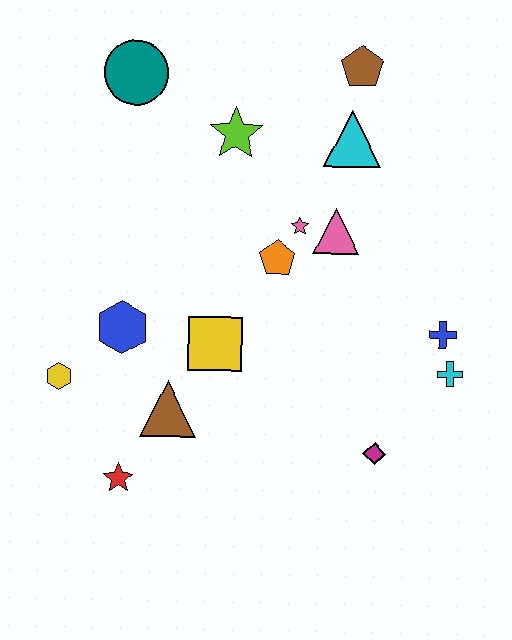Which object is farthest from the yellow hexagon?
The brown pentagon is farthest from the yellow hexagon.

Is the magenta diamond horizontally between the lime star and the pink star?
No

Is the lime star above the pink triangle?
Yes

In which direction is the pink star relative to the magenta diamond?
The pink star is above the magenta diamond.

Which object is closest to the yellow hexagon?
The blue hexagon is closest to the yellow hexagon.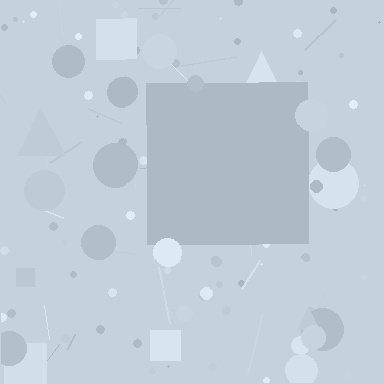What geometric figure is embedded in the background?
A square is embedded in the background.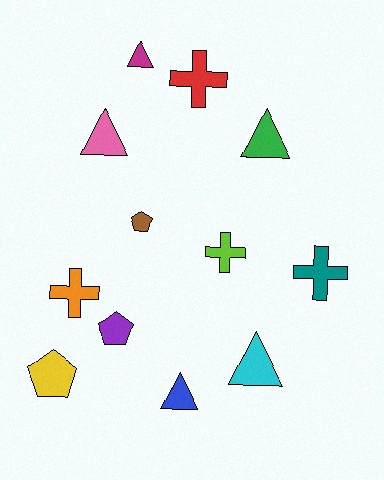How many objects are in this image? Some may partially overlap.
There are 12 objects.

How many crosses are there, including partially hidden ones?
There are 4 crosses.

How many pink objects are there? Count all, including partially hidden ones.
There is 1 pink object.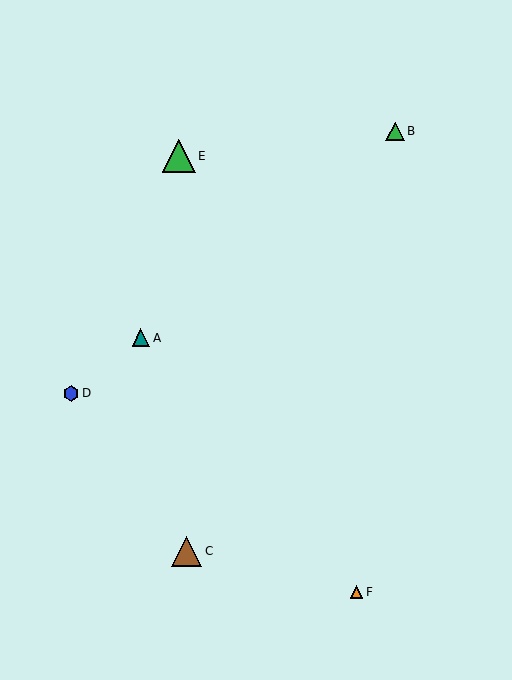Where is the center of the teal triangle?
The center of the teal triangle is at (141, 338).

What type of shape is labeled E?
Shape E is a green triangle.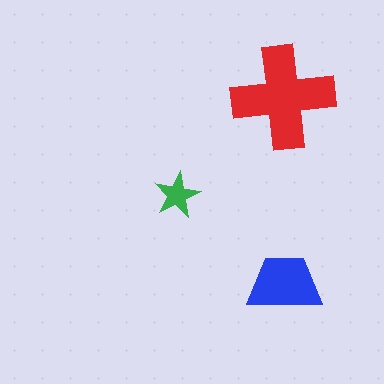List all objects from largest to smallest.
The red cross, the blue trapezoid, the green star.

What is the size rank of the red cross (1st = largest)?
1st.